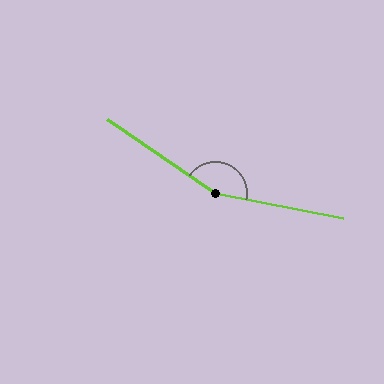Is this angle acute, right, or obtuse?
It is obtuse.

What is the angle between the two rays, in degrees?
Approximately 157 degrees.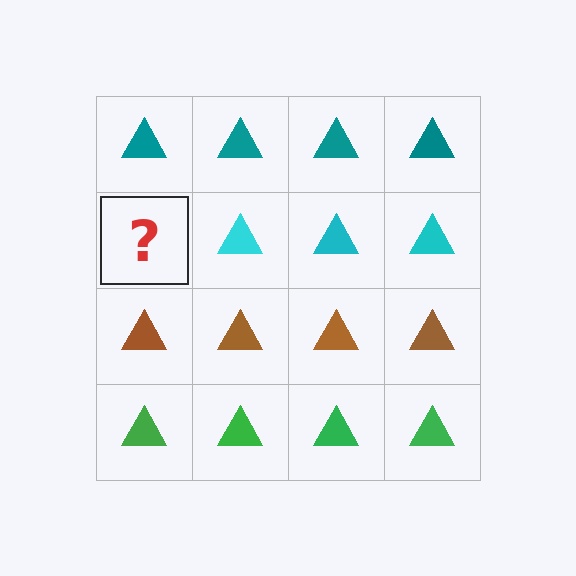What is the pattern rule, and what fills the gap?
The rule is that each row has a consistent color. The gap should be filled with a cyan triangle.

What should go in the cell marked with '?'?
The missing cell should contain a cyan triangle.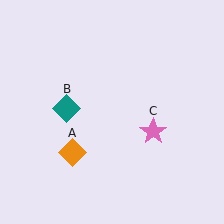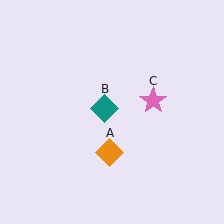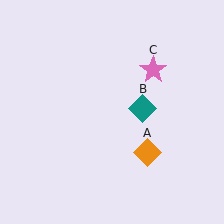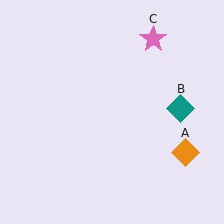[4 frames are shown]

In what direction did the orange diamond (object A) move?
The orange diamond (object A) moved right.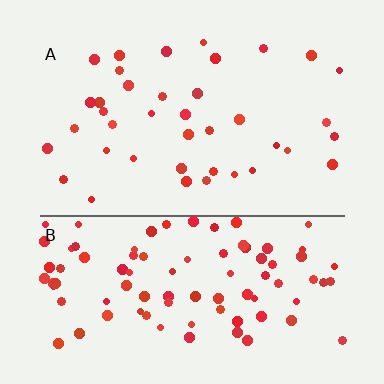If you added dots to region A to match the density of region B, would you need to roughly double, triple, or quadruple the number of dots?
Approximately double.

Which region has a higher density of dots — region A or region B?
B (the bottom).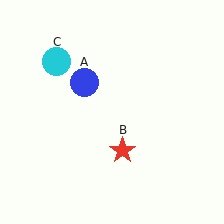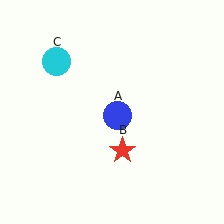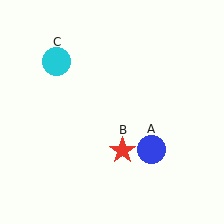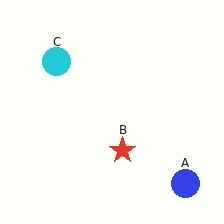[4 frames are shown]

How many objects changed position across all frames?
1 object changed position: blue circle (object A).